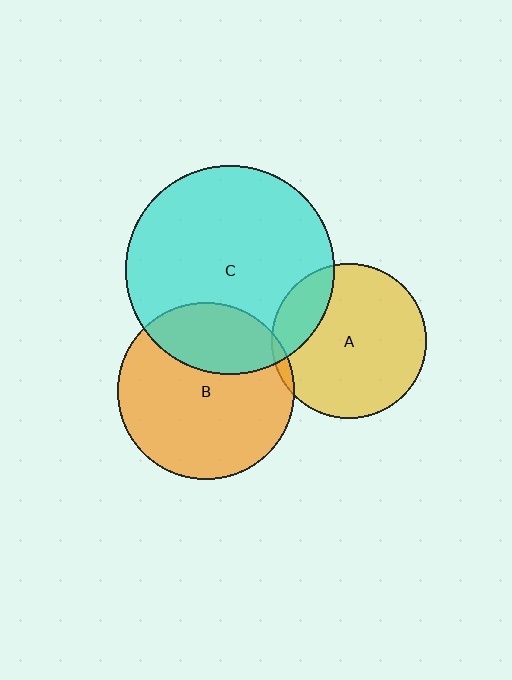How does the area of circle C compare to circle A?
Approximately 1.8 times.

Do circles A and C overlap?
Yes.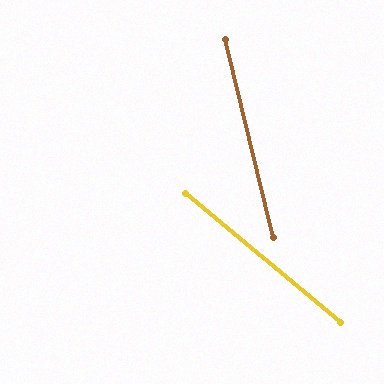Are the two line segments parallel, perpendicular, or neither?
Neither parallel nor perpendicular — they differ by about 36°.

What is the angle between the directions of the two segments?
Approximately 36 degrees.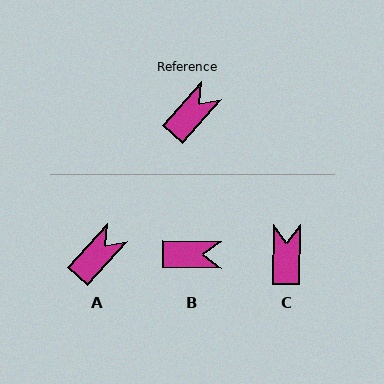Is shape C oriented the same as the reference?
No, it is off by about 41 degrees.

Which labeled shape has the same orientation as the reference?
A.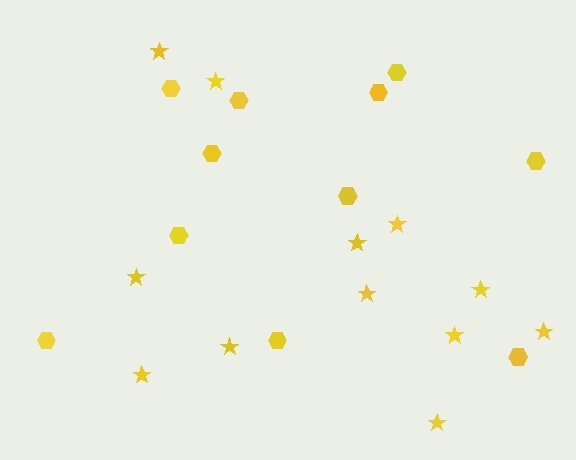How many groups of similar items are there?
There are 2 groups: one group of hexagons (11) and one group of stars (12).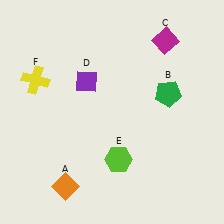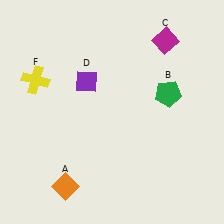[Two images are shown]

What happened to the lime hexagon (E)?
The lime hexagon (E) was removed in Image 2. It was in the bottom-right area of Image 1.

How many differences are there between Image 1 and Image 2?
There is 1 difference between the two images.